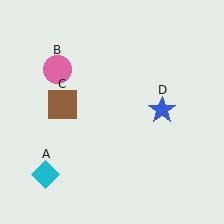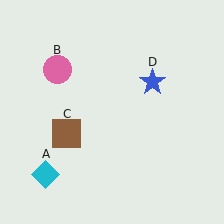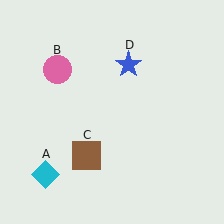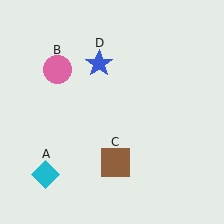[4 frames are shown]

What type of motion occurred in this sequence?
The brown square (object C), blue star (object D) rotated counterclockwise around the center of the scene.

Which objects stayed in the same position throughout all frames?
Cyan diamond (object A) and pink circle (object B) remained stationary.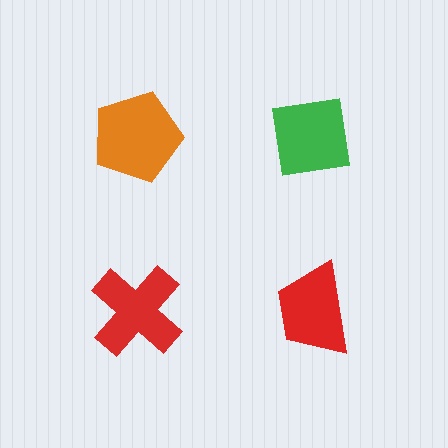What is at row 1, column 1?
An orange pentagon.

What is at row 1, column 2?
A green square.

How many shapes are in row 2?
2 shapes.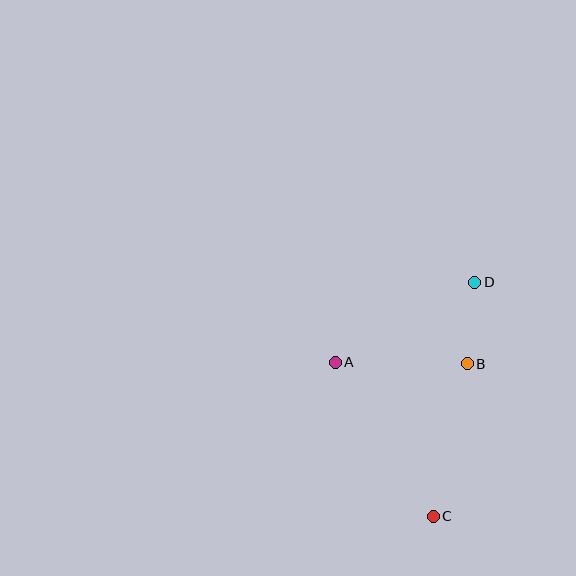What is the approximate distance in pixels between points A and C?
The distance between A and C is approximately 182 pixels.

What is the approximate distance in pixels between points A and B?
The distance between A and B is approximately 132 pixels.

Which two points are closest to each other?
Points B and D are closest to each other.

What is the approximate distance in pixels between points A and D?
The distance between A and D is approximately 161 pixels.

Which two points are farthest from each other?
Points C and D are farthest from each other.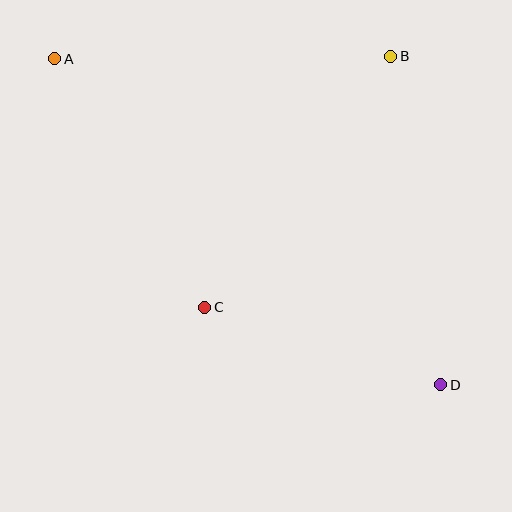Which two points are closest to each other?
Points C and D are closest to each other.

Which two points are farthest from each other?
Points A and D are farthest from each other.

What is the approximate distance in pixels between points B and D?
The distance between B and D is approximately 332 pixels.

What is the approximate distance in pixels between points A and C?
The distance between A and C is approximately 290 pixels.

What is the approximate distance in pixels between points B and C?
The distance between B and C is approximately 312 pixels.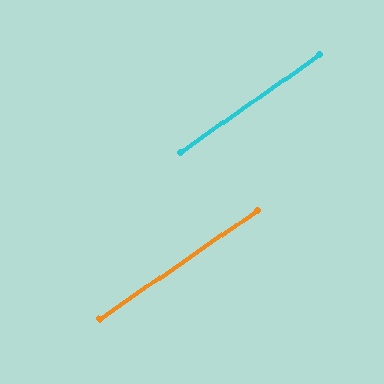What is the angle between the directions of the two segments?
Approximately 0 degrees.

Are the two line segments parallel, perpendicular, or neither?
Parallel — their directions differ by only 0.3°.